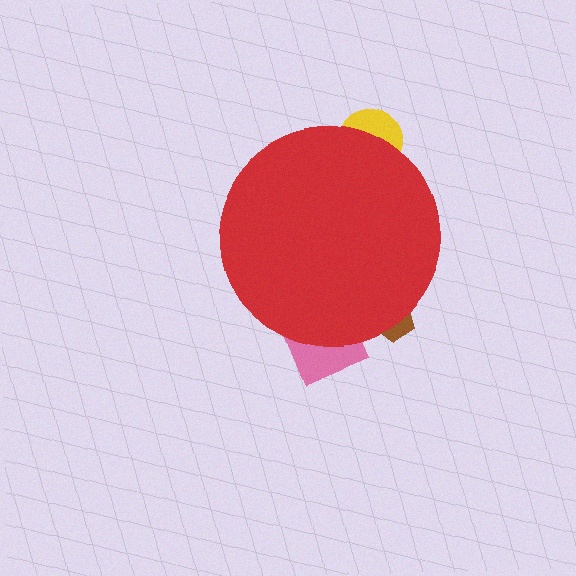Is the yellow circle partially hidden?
Yes, the yellow circle is partially hidden behind the red circle.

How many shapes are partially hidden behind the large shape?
3 shapes are partially hidden.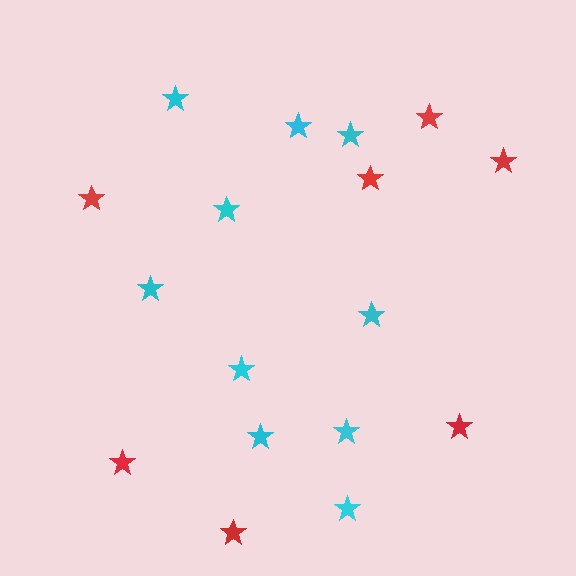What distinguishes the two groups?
There are 2 groups: one group of cyan stars (10) and one group of red stars (7).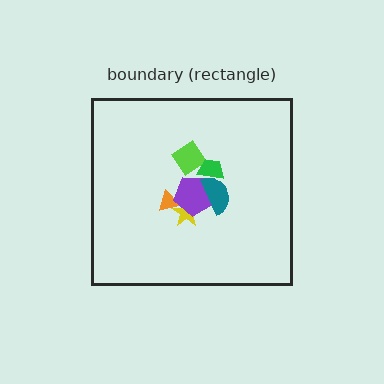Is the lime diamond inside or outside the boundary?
Inside.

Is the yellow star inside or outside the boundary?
Inside.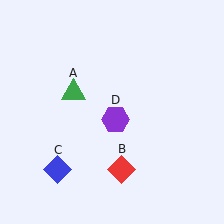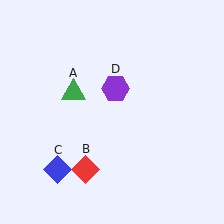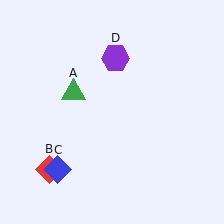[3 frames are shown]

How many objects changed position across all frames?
2 objects changed position: red diamond (object B), purple hexagon (object D).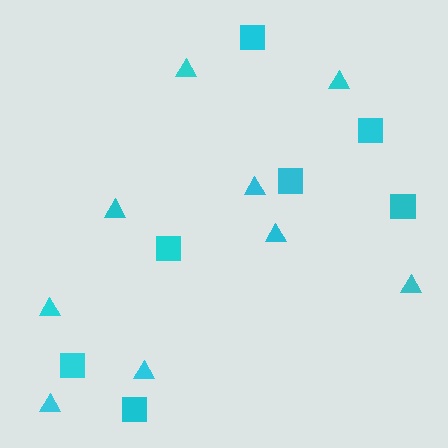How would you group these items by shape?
There are 2 groups: one group of squares (7) and one group of triangles (9).